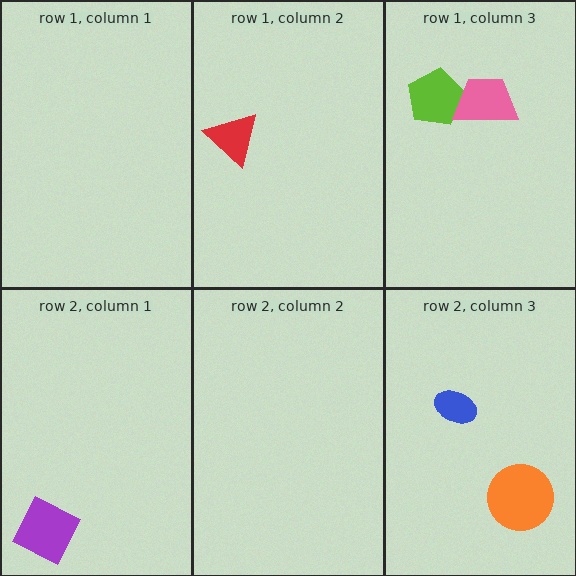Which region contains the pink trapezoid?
The row 1, column 3 region.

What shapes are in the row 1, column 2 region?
The red triangle.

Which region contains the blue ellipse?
The row 2, column 3 region.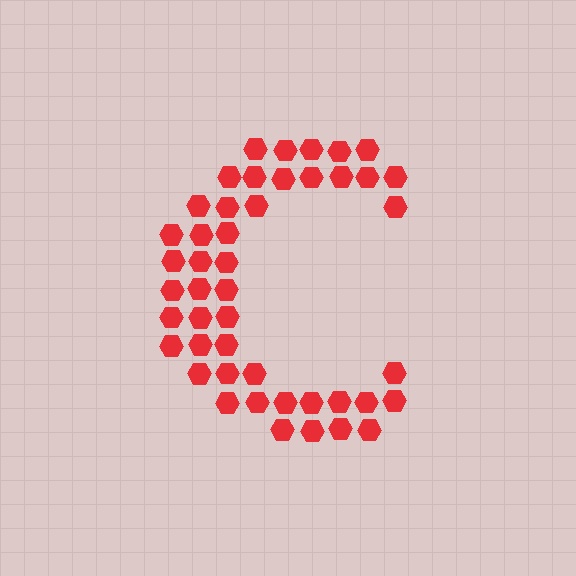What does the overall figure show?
The overall figure shows the letter C.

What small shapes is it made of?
It is made of small hexagons.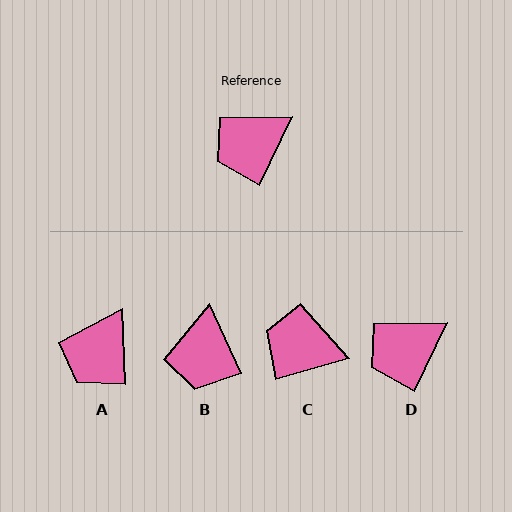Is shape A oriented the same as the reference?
No, it is off by about 27 degrees.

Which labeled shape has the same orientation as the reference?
D.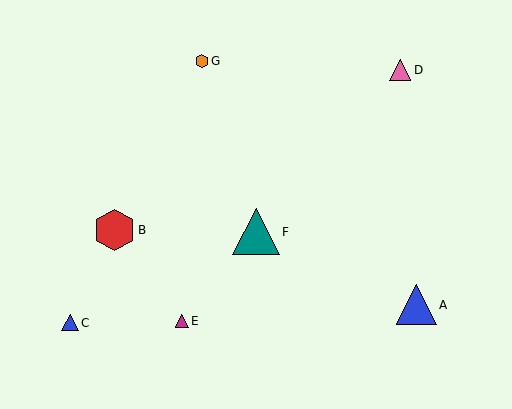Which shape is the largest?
The teal triangle (labeled F) is the largest.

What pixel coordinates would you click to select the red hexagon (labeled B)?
Click at (114, 230) to select the red hexagon B.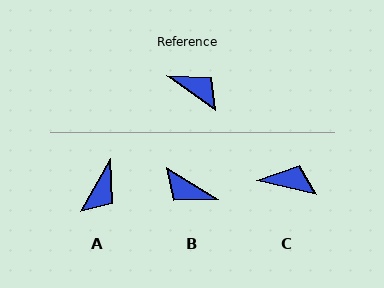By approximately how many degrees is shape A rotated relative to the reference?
Approximately 83 degrees clockwise.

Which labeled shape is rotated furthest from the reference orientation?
B, about 176 degrees away.